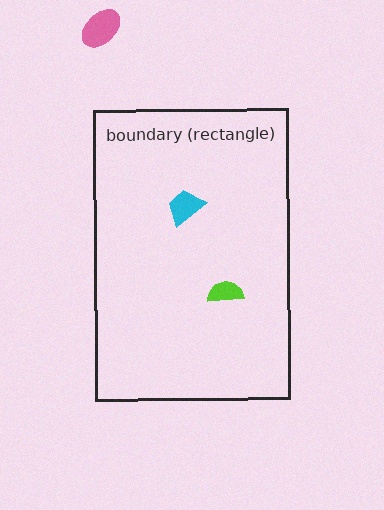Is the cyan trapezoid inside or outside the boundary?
Inside.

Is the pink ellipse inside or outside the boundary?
Outside.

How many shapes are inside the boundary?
2 inside, 1 outside.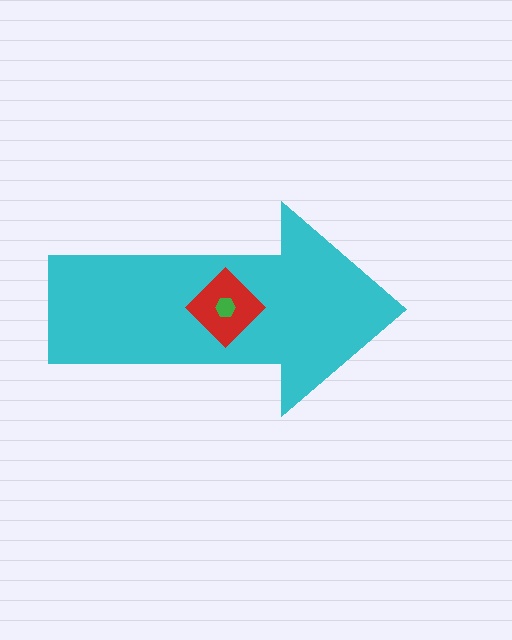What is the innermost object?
The green hexagon.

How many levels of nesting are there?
3.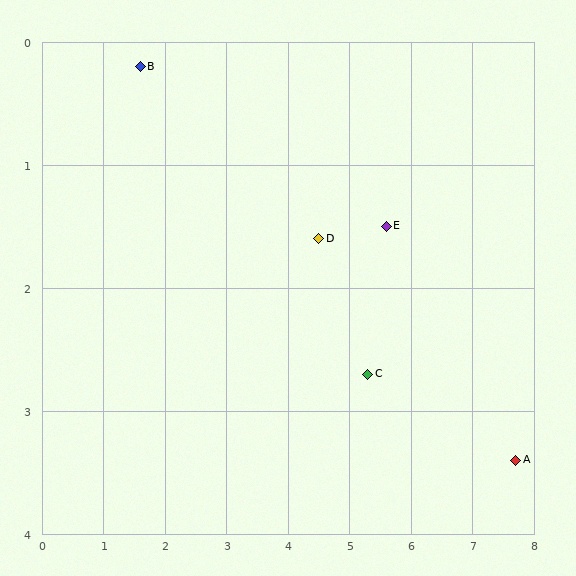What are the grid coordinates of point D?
Point D is at approximately (4.5, 1.6).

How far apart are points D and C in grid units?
Points D and C are about 1.4 grid units apart.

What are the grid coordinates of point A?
Point A is at approximately (7.7, 3.4).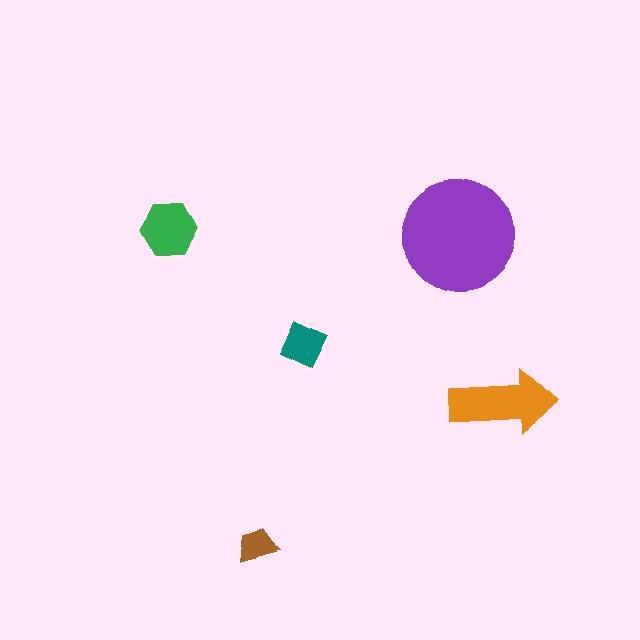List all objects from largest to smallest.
The purple circle, the orange arrow, the green hexagon, the teal square, the brown trapezoid.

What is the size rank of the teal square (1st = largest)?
4th.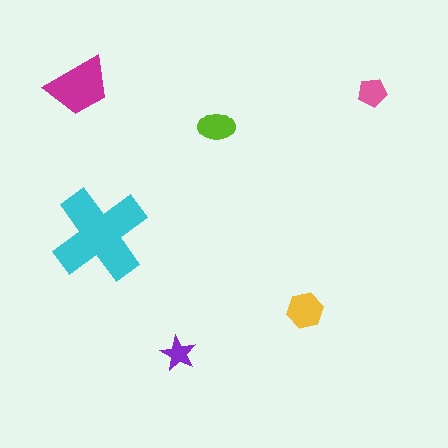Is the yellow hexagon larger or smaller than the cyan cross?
Smaller.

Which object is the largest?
The cyan cross.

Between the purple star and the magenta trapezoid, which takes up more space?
The magenta trapezoid.